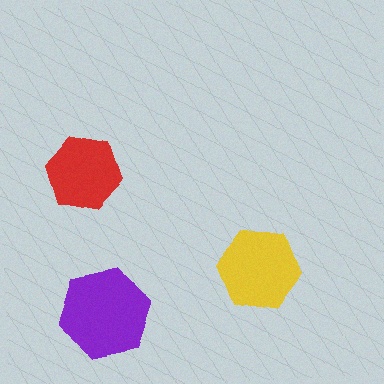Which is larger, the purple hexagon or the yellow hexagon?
The purple one.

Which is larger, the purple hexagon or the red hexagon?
The purple one.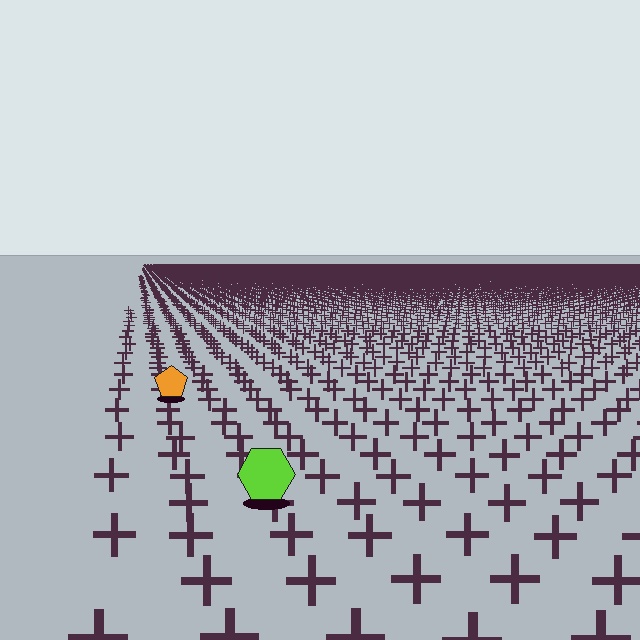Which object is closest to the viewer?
The lime hexagon is closest. The texture marks near it are larger and more spread out.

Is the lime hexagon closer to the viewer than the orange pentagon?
Yes. The lime hexagon is closer — you can tell from the texture gradient: the ground texture is coarser near it.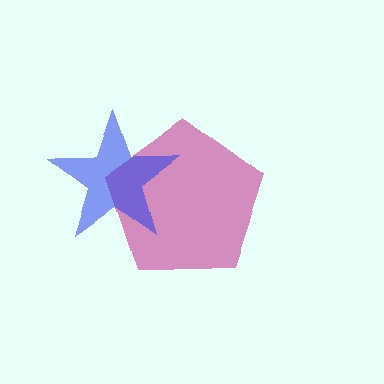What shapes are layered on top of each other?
The layered shapes are: a magenta pentagon, a blue star.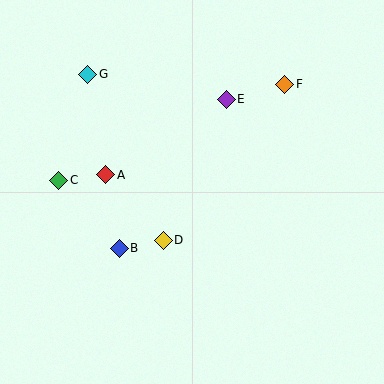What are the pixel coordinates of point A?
Point A is at (106, 175).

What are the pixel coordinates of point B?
Point B is at (119, 248).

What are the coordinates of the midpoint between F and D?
The midpoint between F and D is at (224, 162).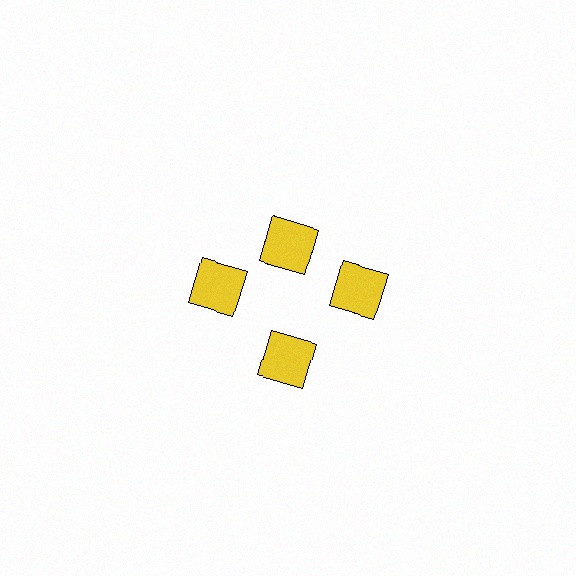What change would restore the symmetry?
The symmetry would be restored by moving it outward, back onto the ring so that all 4 squares sit at equal angles and equal distance from the center.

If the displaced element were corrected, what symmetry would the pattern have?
It would have 4-fold rotational symmetry — the pattern would map onto itself every 90 degrees.